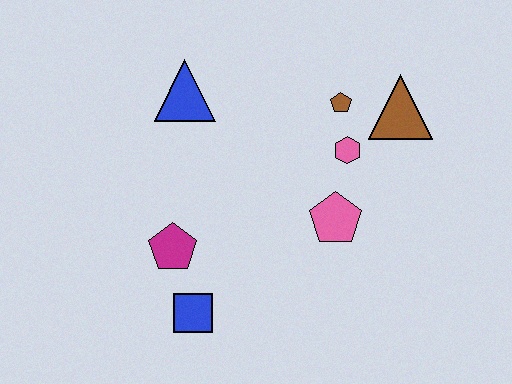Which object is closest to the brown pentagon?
The pink hexagon is closest to the brown pentagon.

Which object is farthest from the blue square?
The brown triangle is farthest from the blue square.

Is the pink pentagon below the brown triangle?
Yes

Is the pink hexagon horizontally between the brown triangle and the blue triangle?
Yes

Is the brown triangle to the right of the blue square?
Yes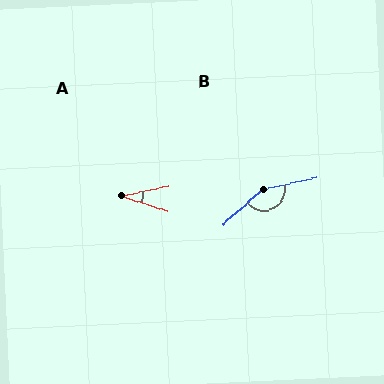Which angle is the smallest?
A, at approximately 30 degrees.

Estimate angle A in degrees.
Approximately 30 degrees.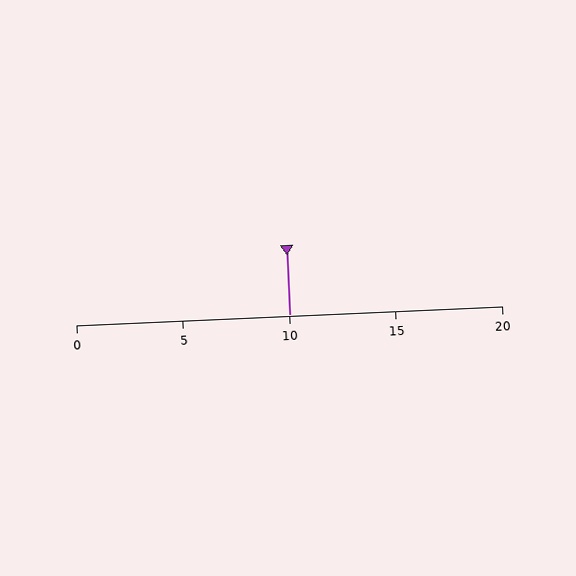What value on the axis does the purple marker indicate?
The marker indicates approximately 10.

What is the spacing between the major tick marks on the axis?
The major ticks are spaced 5 apart.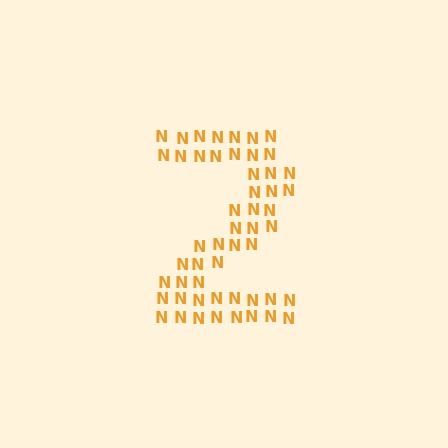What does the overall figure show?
The overall figure shows the digit 2.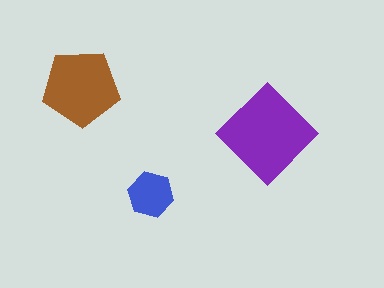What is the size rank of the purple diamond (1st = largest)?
1st.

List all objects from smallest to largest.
The blue hexagon, the brown pentagon, the purple diamond.